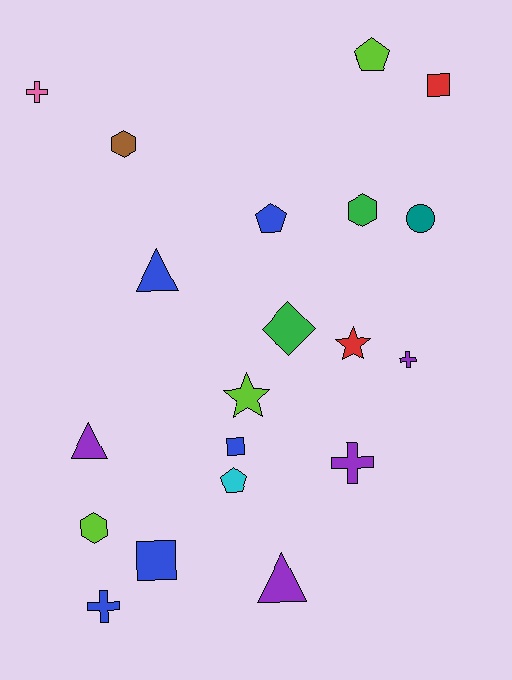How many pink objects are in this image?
There is 1 pink object.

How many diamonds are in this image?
There is 1 diamond.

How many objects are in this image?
There are 20 objects.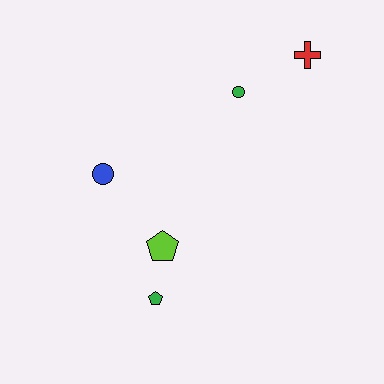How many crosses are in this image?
There is 1 cross.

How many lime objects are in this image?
There is 1 lime object.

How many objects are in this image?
There are 5 objects.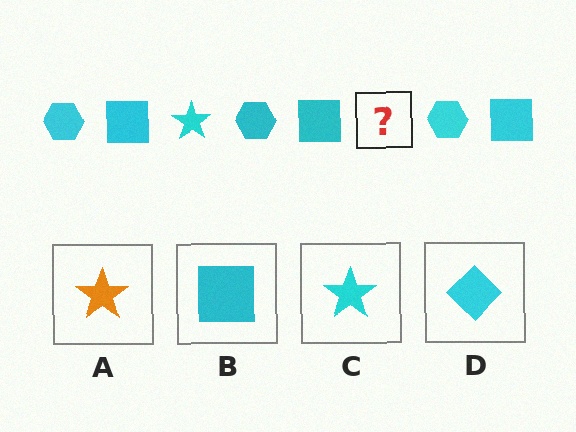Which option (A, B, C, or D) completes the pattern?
C.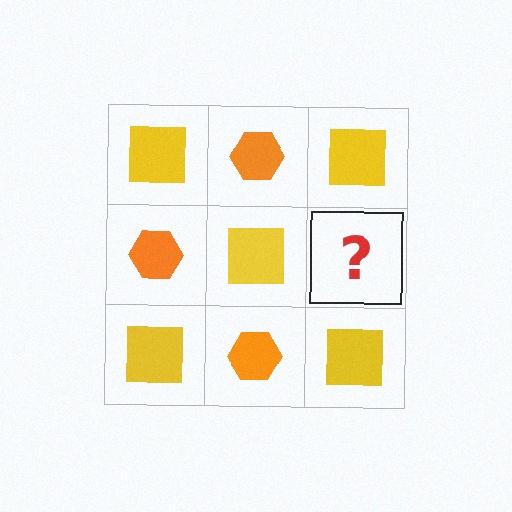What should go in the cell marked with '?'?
The missing cell should contain an orange hexagon.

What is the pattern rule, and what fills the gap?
The rule is that it alternates yellow square and orange hexagon in a checkerboard pattern. The gap should be filled with an orange hexagon.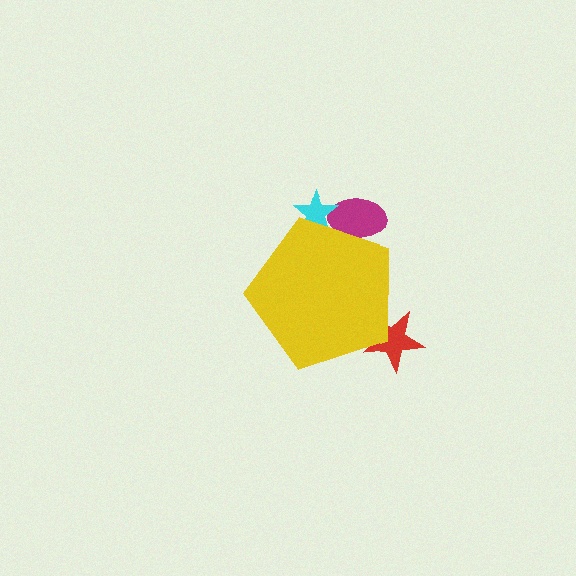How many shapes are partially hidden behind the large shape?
3 shapes are partially hidden.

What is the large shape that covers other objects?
A yellow pentagon.